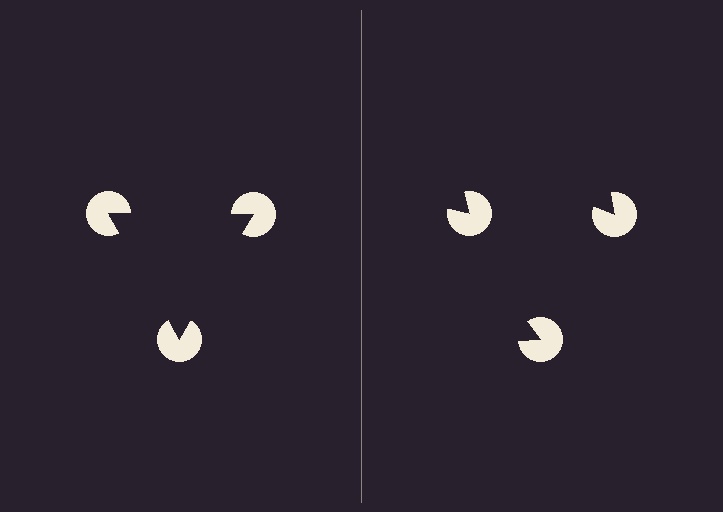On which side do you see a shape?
An illusory triangle appears on the left side. On the right side the wedge cuts are rotated, so no coherent shape forms.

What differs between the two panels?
The pac-man discs are positioned identically on both sides; only the wedge orientations differ. On the left they align to a triangle; on the right they are misaligned.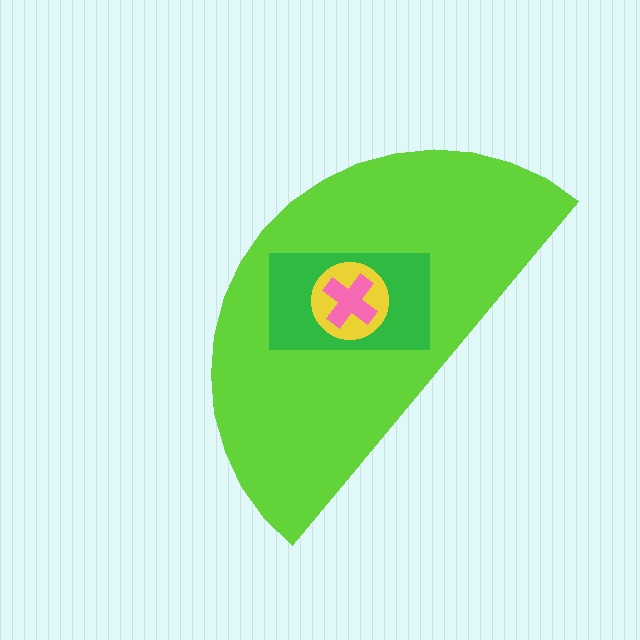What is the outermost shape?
The lime semicircle.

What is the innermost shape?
The pink cross.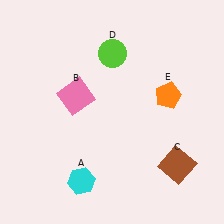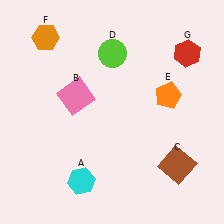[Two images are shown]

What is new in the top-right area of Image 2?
A red hexagon (G) was added in the top-right area of Image 2.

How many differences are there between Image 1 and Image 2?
There are 2 differences between the two images.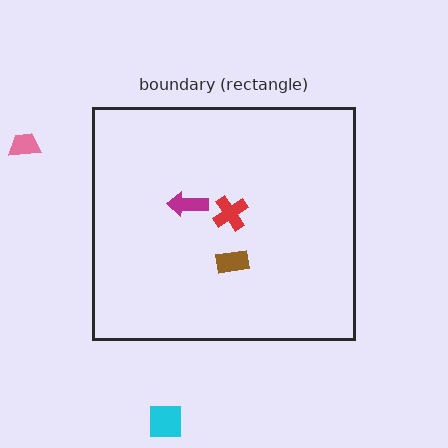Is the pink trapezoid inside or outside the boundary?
Outside.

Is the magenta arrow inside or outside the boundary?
Inside.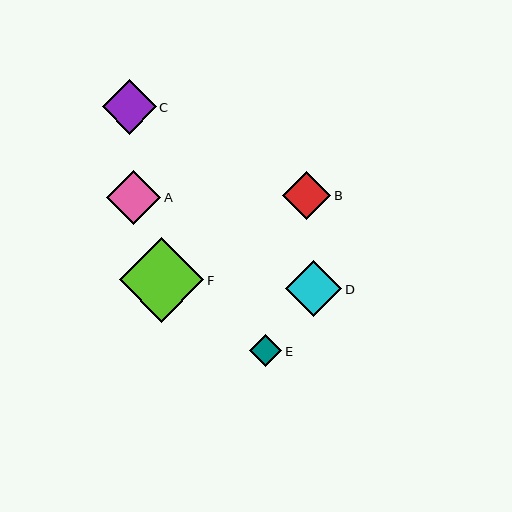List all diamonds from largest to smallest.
From largest to smallest: F, D, C, A, B, E.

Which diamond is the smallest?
Diamond E is the smallest with a size of approximately 32 pixels.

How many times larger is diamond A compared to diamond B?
Diamond A is approximately 1.1 times the size of diamond B.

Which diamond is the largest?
Diamond F is the largest with a size of approximately 85 pixels.